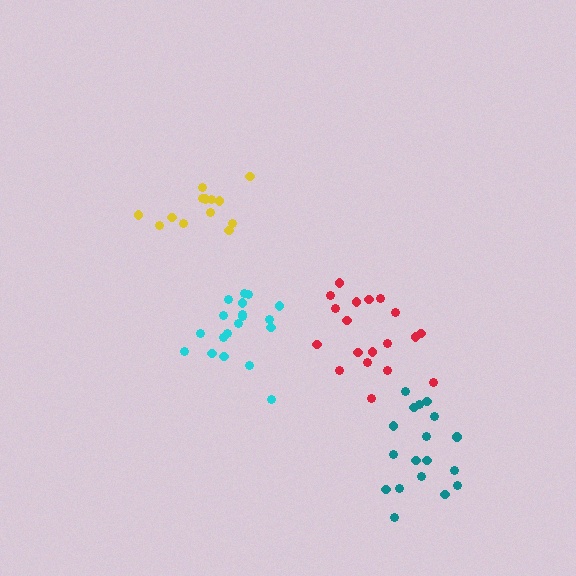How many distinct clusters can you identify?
There are 4 distinct clusters.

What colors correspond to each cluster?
The clusters are colored: red, cyan, teal, yellow.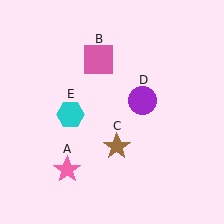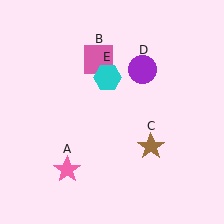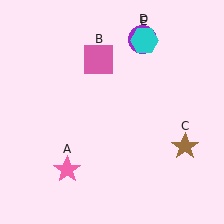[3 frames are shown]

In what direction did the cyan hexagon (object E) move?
The cyan hexagon (object E) moved up and to the right.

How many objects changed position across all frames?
3 objects changed position: brown star (object C), purple circle (object D), cyan hexagon (object E).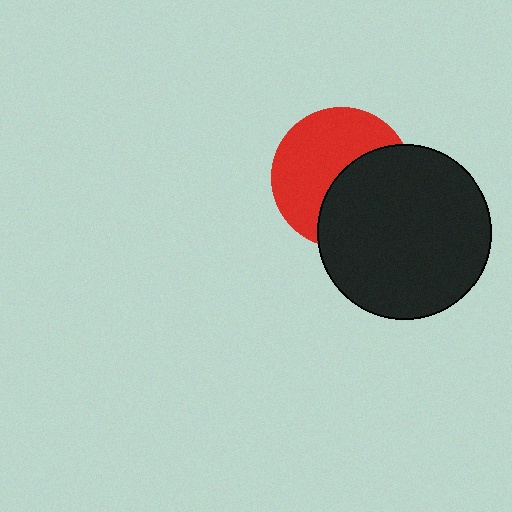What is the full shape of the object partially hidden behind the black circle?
The partially hidden object is a red circle.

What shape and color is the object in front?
The object in front is a black circle.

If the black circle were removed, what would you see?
You would see the complete red circle.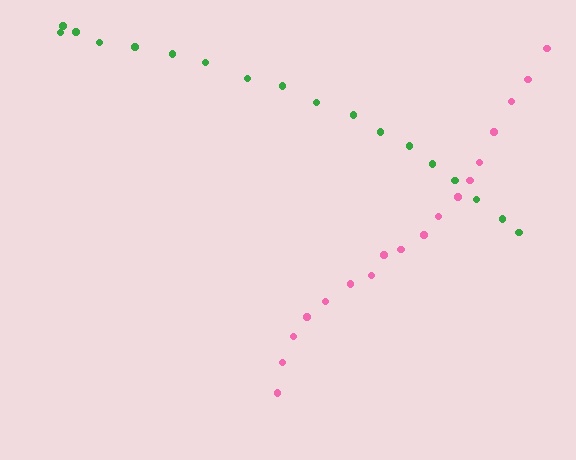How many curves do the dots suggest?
There are 2 distinct paths.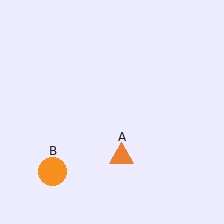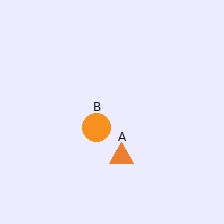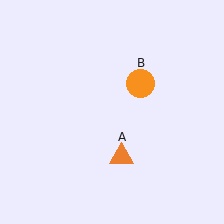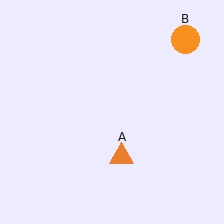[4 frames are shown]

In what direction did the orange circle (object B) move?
The orange circle (object B) moved up and to the right.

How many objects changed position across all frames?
1 object changed position: orange circle (object B).